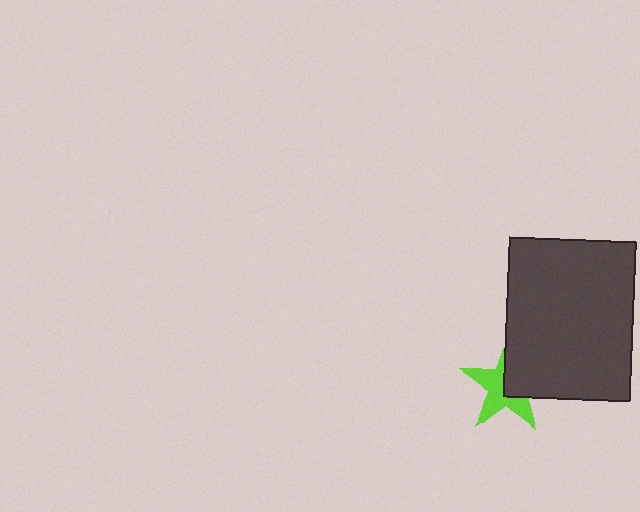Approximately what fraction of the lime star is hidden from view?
Roughly 44% of the lime star is hidden behind the dark gray rectangle.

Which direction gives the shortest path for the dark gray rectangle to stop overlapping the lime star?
Moving toward the upper-right gives the shortest separation.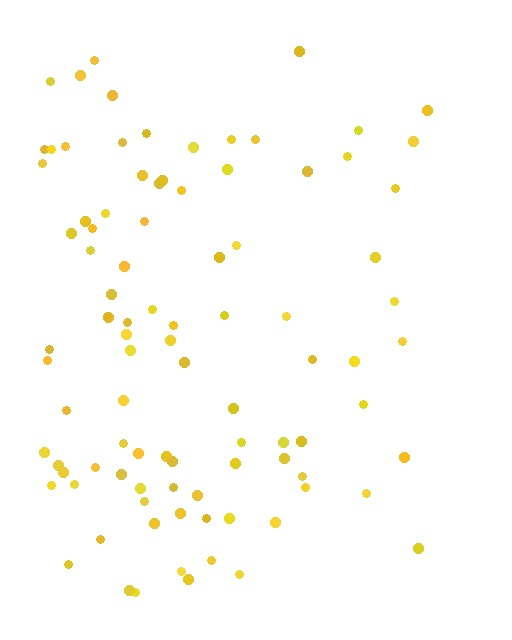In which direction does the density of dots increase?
From right to left, with the left side densest.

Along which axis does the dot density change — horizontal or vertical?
Horizontal.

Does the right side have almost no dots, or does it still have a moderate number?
Still a moderate number, just noticeably fewer than the left.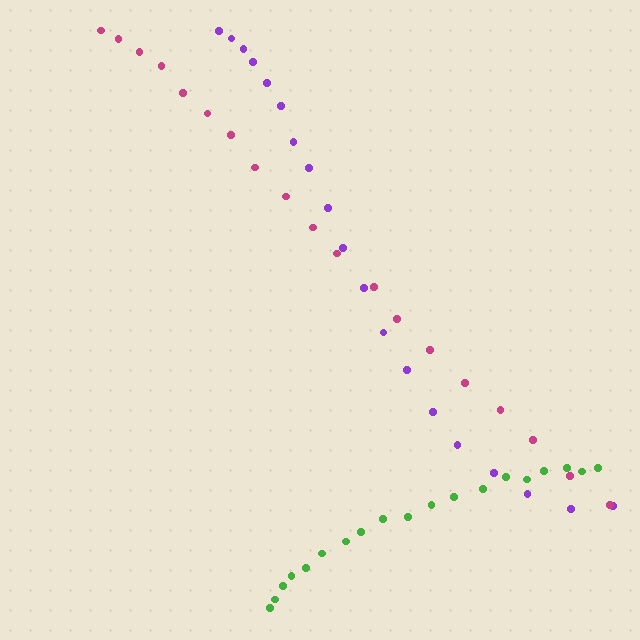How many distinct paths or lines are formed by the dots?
There are 3 distinct paths.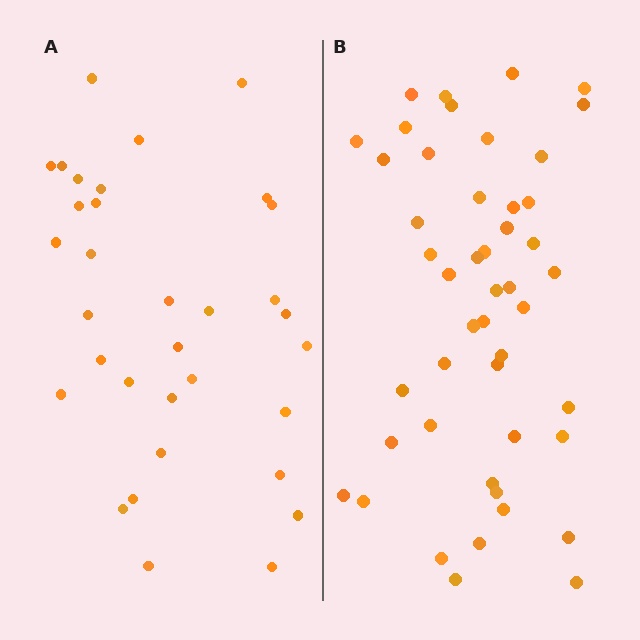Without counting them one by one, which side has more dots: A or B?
Region B (the right region) has more dots.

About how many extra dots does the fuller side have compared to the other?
Region B has approximately 15 more dots than region A.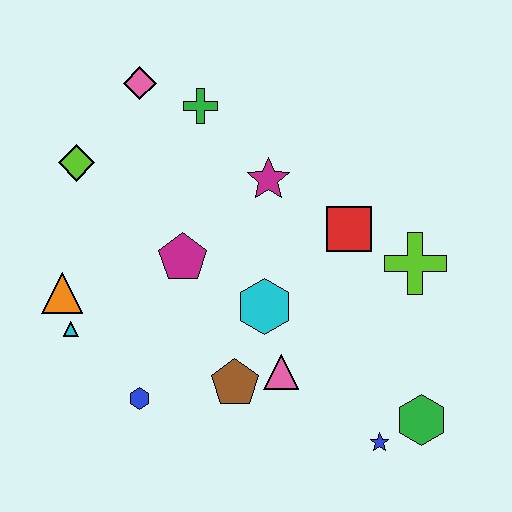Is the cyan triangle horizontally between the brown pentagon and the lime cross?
No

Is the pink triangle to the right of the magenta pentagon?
Yes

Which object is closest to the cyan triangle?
The orange triangle is closest to the cyan triangle.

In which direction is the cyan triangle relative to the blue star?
The cyan triangle is to the left of the blue star.